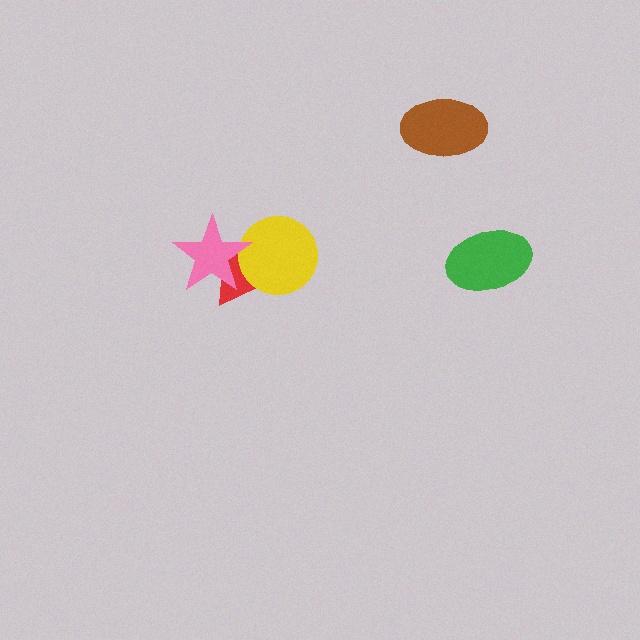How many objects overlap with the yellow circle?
2 objects overlap with the yellow circle.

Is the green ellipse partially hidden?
No, no other shape covers it.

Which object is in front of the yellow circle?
The pink star is in front of the yellow circle.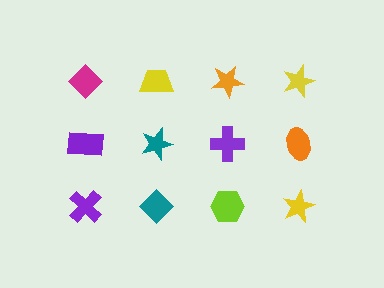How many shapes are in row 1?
4 shapes.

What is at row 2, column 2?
A teal star.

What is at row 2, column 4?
An orange ellipse.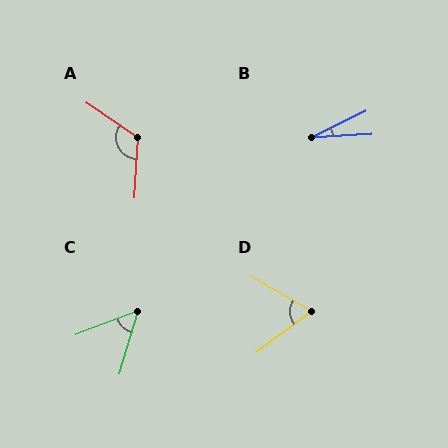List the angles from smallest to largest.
B (22°), C (52°), D (66°), A (121°).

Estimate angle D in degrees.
Approximately 66 degrees.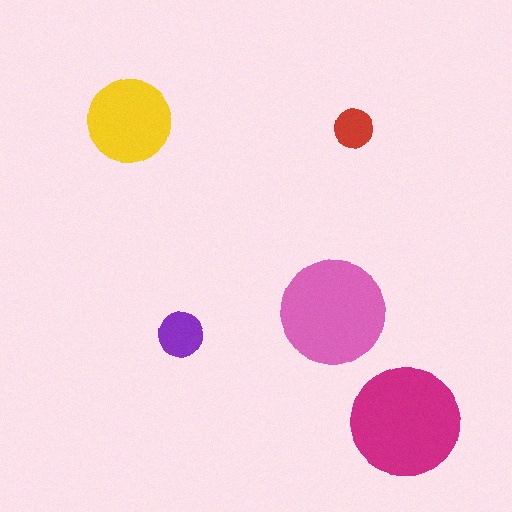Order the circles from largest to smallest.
the magenta one, the pink one, the yellow one, the purple one, the red one.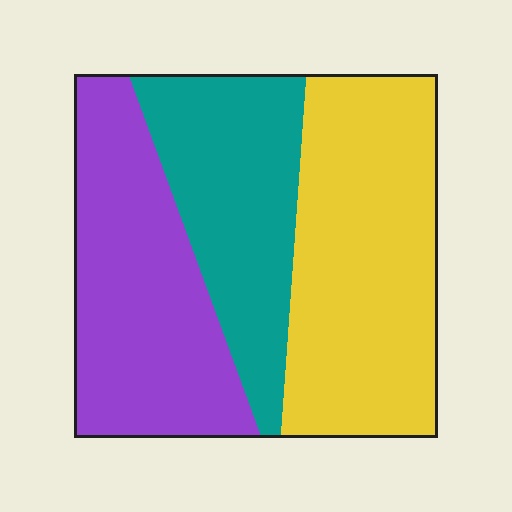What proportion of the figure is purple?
Purple covers about 35% of the figure.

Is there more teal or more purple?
Purple.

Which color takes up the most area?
Yellow, at roughly 40%.